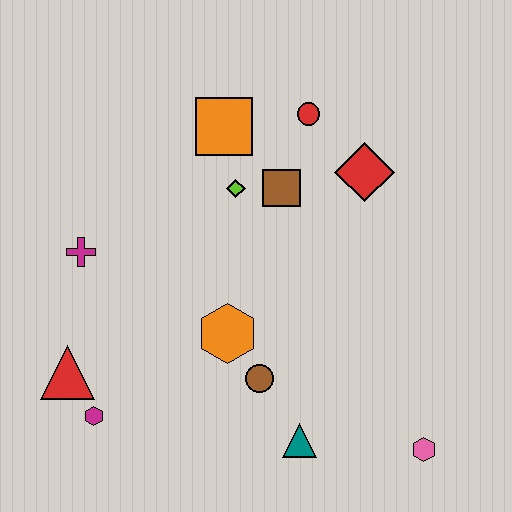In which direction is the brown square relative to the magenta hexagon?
The brown square is above the magenta hexagon.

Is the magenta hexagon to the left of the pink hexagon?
Yes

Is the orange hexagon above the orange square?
No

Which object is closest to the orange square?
The lime diamond is closest to the orange square.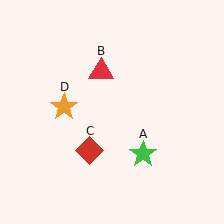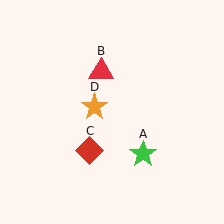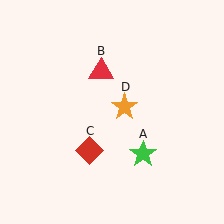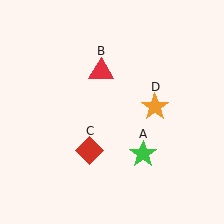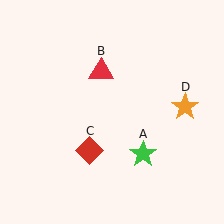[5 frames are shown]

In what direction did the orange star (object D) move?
The orange star (object D) moved right.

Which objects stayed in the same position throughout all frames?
Green star (object A) and red triangle (object B) and red diamond (object C) remained stationary.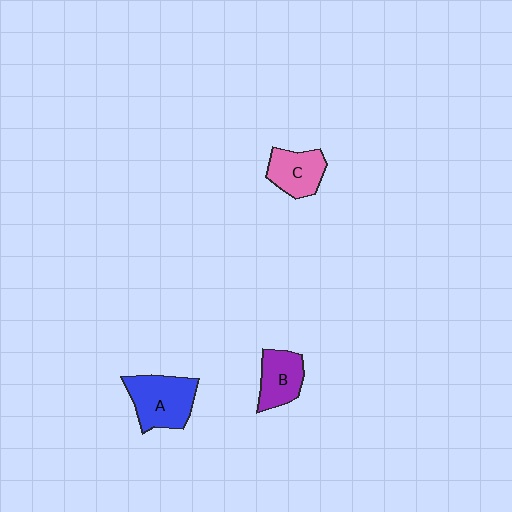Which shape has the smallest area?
Shape B (purple).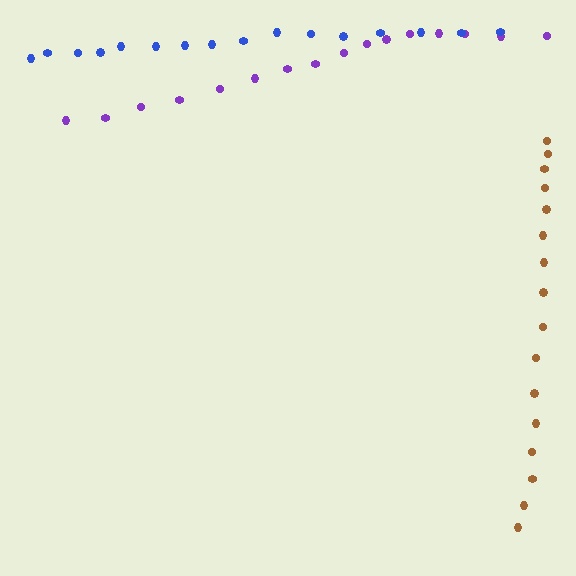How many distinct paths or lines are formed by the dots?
There are 3 distinct paths.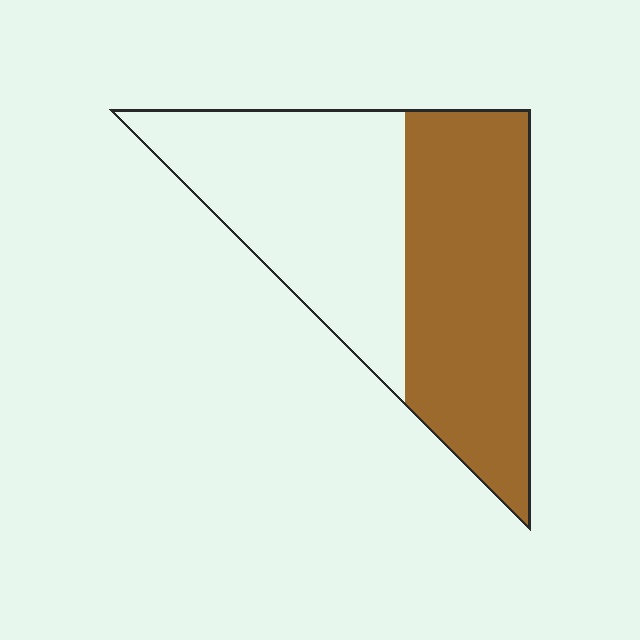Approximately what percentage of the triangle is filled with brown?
Approximately 50%.